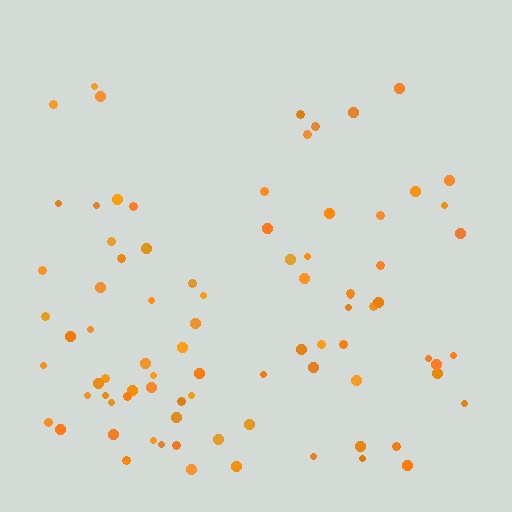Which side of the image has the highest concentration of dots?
The bottom.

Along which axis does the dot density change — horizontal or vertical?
Vertical.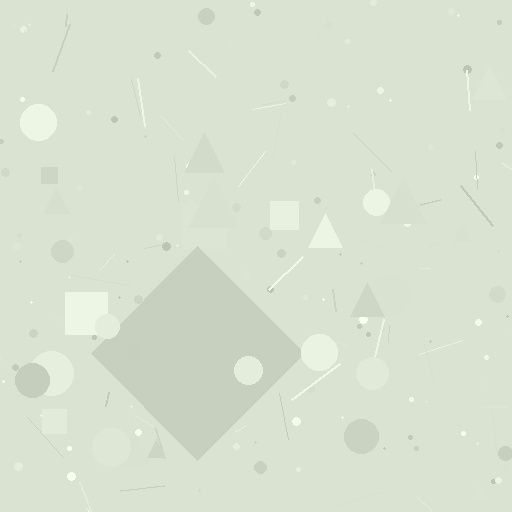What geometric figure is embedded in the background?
A diamond is embedded in the background.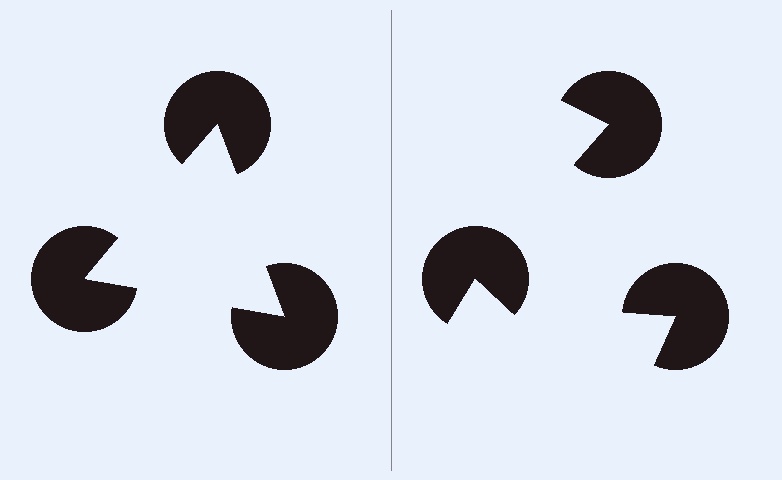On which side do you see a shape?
An illusory triangle appears on the left side. On the right side the wedge cuts are rotated, so no coherent shape forms.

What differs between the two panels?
The pac-man discs are positioned identically on both sides; only the wedge orientations differ. On the left they align to a triangle; on the right they are misaligned.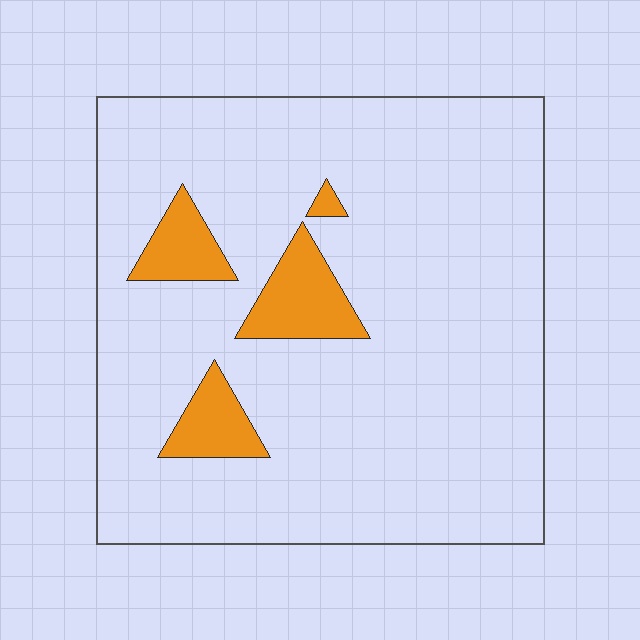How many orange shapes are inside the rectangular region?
4.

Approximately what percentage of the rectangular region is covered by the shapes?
Approximately 10%.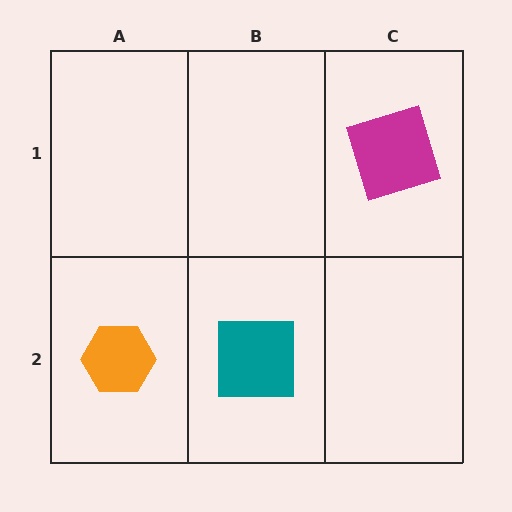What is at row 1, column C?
A magenta square.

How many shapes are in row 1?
1 shape.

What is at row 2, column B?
A teal square.